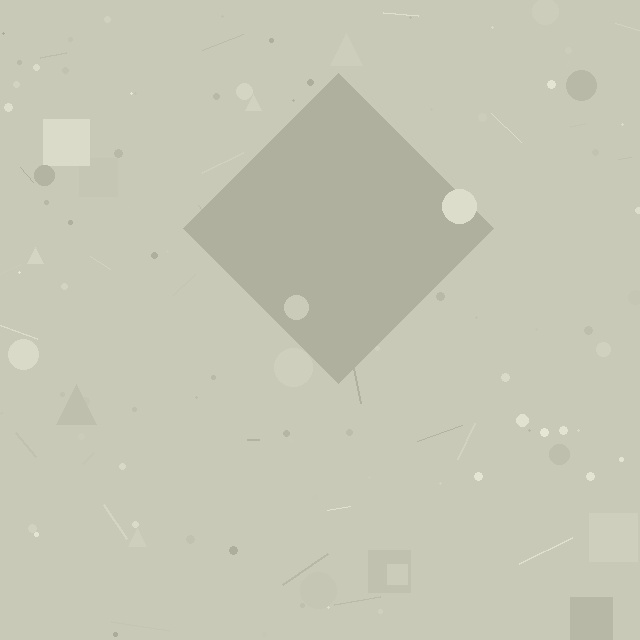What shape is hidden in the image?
A diamond is hidden in the image.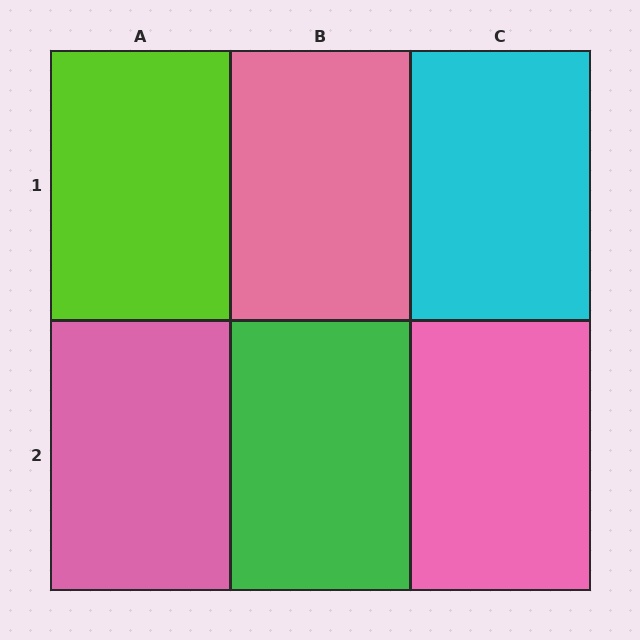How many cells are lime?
1 cell is lime.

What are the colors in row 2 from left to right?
Pink, green, pink.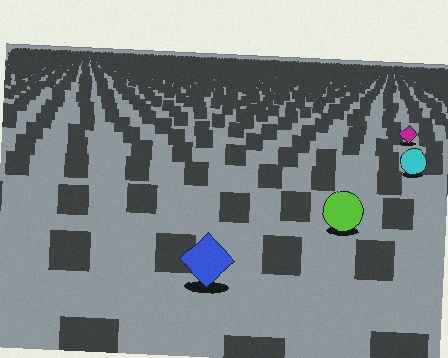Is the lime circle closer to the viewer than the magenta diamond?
Yes. The lime circle is closer — you can tell from the texture gradient: the ground texture is coarser near it.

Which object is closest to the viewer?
The blue diamond is closest. The texture marks near it are larger and more spread out.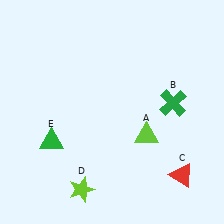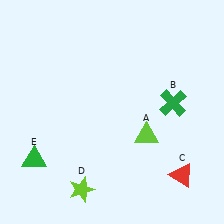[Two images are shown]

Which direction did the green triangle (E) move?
The green triangle (E) moved down.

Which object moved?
The green triangle (E) moved down.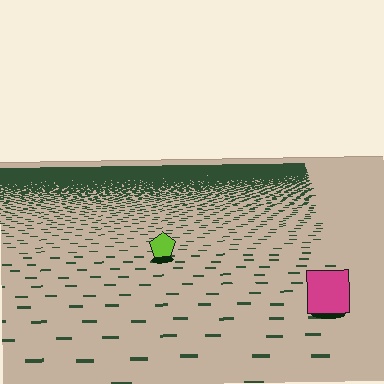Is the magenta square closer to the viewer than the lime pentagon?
Yes. The magenta square is closer — you can tell from the texture gradient: the ground texture is coarser near it.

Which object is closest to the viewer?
The magenta square is closest. The texture marks near it are larger and more spread out.